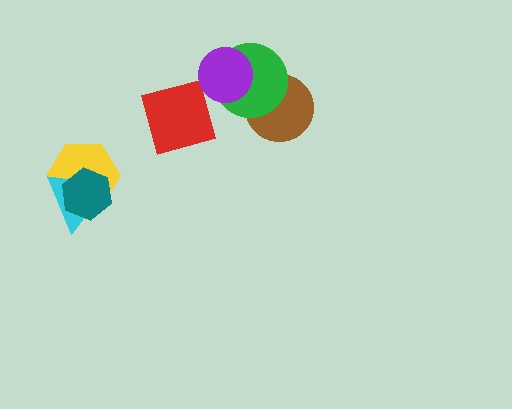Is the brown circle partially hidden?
Yes, it is partially covered by another shape.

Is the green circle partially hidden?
Yes, it is partially covered by another shape.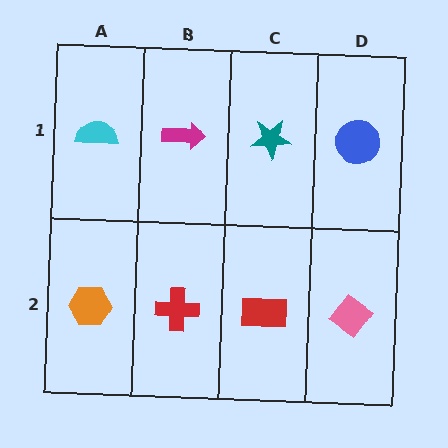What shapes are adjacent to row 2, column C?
A teal star (row 1, column C), a red cross (row 2, column B), a pink diamond (row 2, column D).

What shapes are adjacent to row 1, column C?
A red rectangle (row 2, column C), a magenta arrow (row 1, column B), a blue circle (row 1, column D).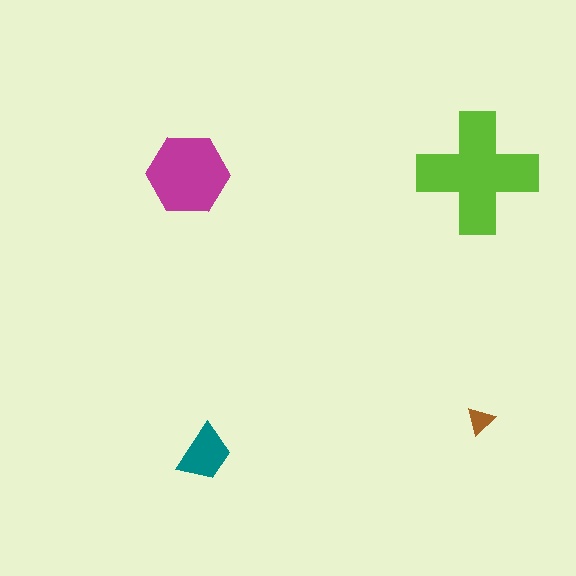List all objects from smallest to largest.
The brown triangle, the teal trapezoid, the magenta hexagon, the lime cross.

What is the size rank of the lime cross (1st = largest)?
1st.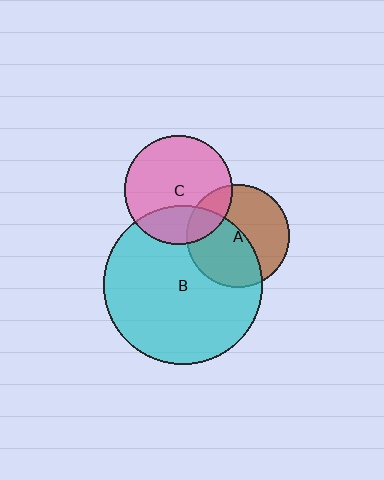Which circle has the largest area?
Circle B (cyan).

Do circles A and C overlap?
Yes.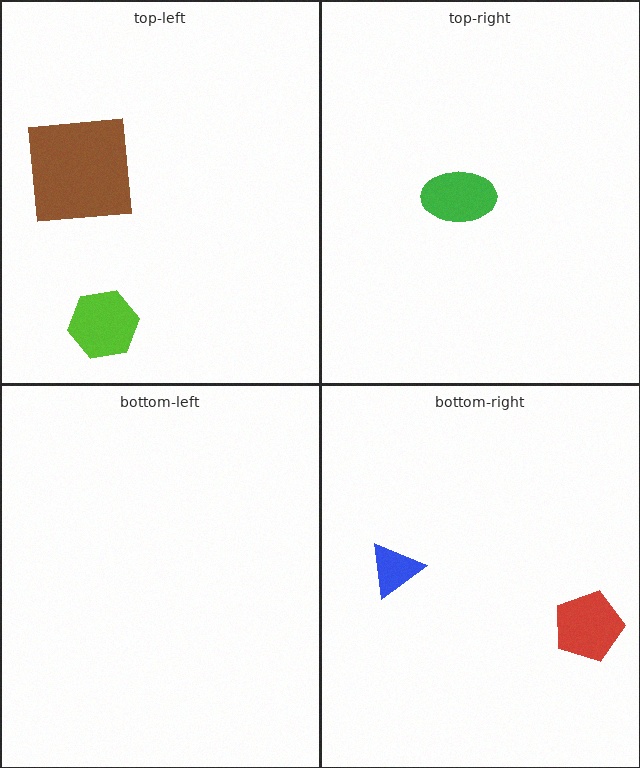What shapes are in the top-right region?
The green ellipse.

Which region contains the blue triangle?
The bottom-right region.